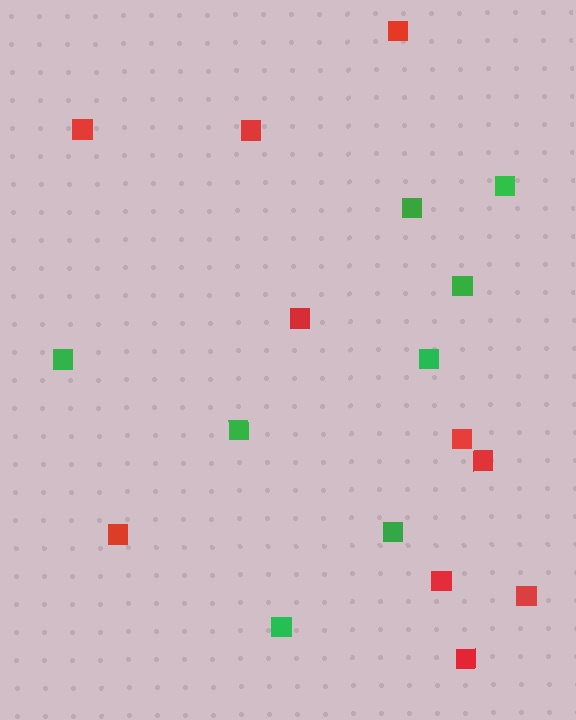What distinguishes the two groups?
There are 2 groups: one group of green squares (8) and one group of red squares (10).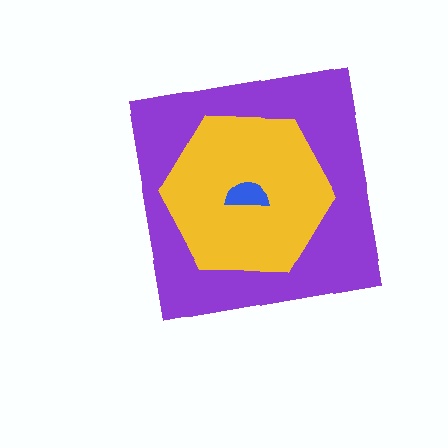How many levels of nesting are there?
3.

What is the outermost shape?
The purple square.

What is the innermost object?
The blue semicircle.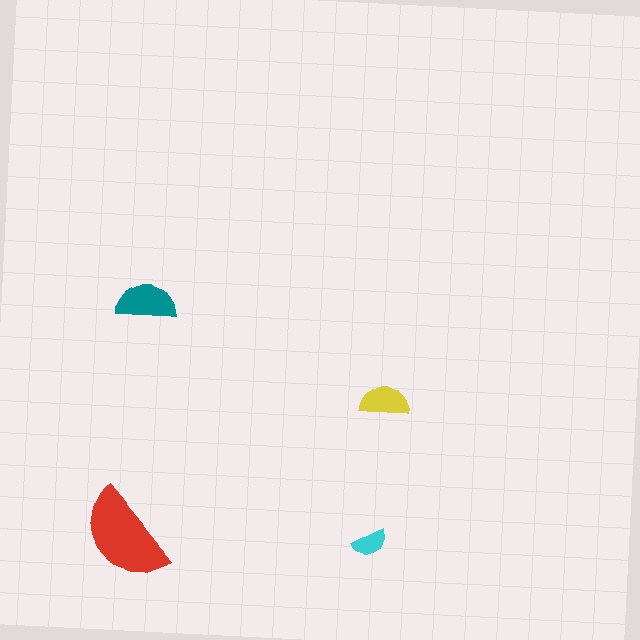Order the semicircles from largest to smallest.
the red one, the teal one, the yellow one, the cyan one.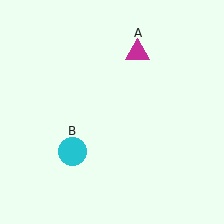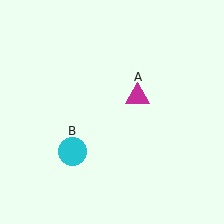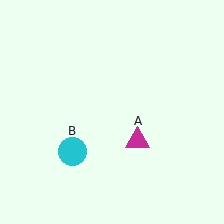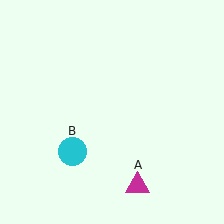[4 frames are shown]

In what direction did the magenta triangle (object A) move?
The magenta triangle (object A) moved down.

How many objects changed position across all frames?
1 object changed position: magenta triangle (object A).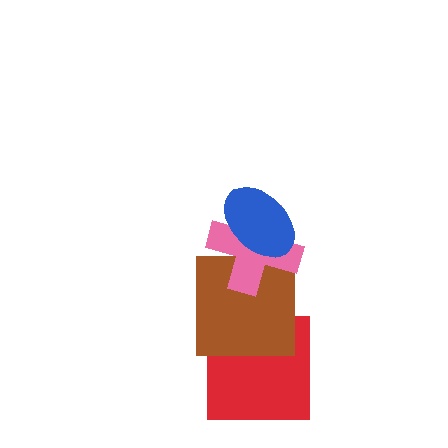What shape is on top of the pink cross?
The blue ellipse is on top of the pink cross.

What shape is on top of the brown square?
The pink cross is on top of the brown square.